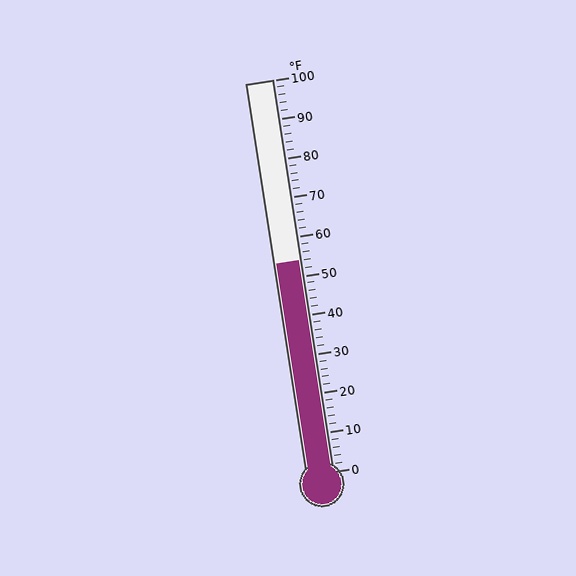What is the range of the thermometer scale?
The thermometer scale ranges from 0°F to 100°F.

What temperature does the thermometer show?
The thermometer shows approximately 54°F.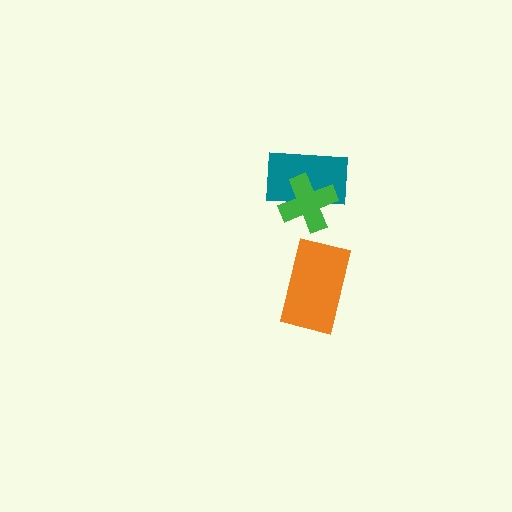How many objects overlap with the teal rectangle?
1 object overlaps with the teal rectangle.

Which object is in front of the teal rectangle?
The green cross is in front of the teal rectangle.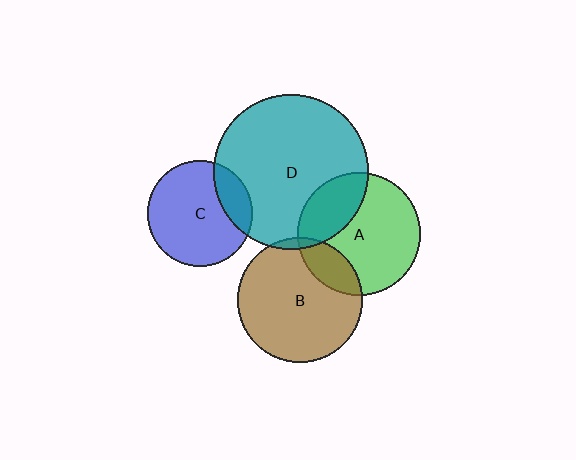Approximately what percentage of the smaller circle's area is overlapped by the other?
Approximately 30%.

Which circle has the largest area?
Circle D (teal).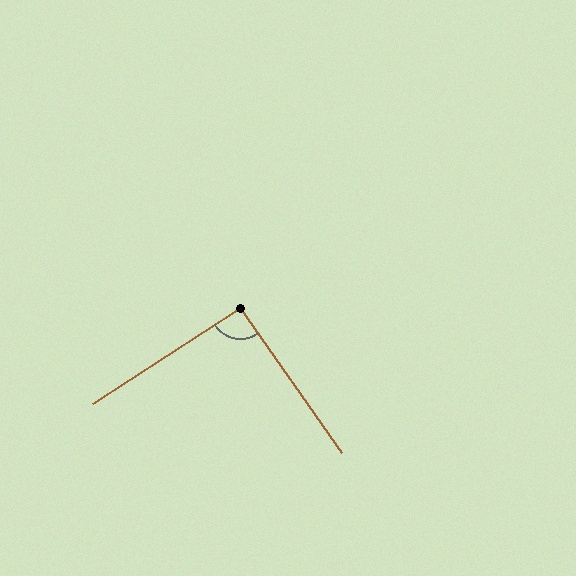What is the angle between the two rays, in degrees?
Approximately 92 degrees.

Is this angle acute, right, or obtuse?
It is approximately a right angle.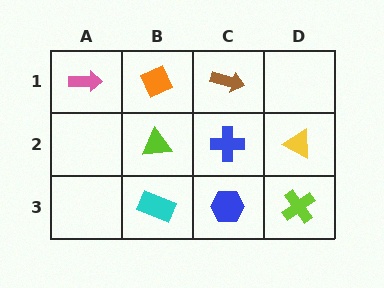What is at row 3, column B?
A cyan rectangle.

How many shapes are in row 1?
3 shapes.